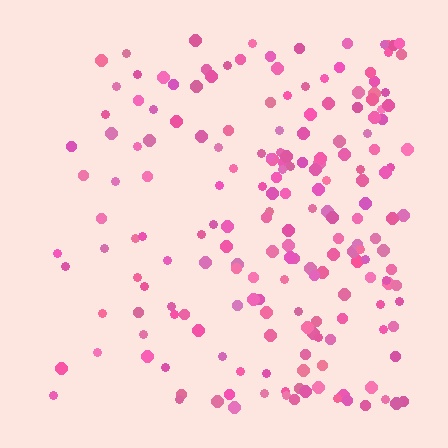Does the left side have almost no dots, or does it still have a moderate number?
Still a moderate number, just noticeably fewer than the right.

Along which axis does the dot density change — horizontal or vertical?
Horizontal.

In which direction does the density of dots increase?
From left to right, with the right side densest.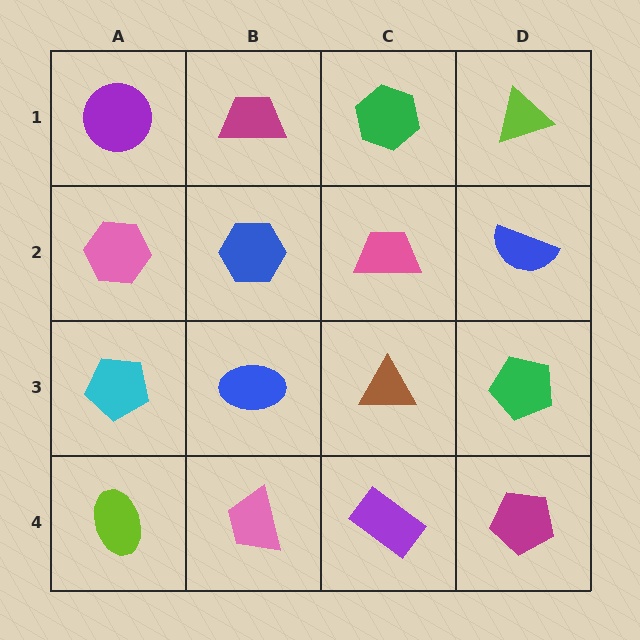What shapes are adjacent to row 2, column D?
A lime triangle (row 1, column D), a green pentagon (row 3, column D), a pink trapezoid (row 2, column C).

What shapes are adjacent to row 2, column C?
A green hexagon (row 1, column C), a brown triangle (row 3, column C), a blue hexagon (row 2, column B), a blue semicircle (row 2, column D).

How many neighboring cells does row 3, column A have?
3.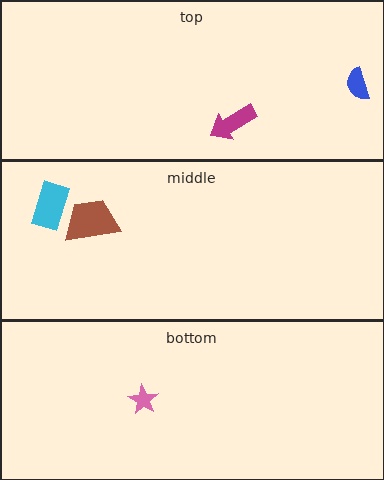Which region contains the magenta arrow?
The top region.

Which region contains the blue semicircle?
The top region.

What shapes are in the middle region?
The cyan rectangle, the brown trapezoid.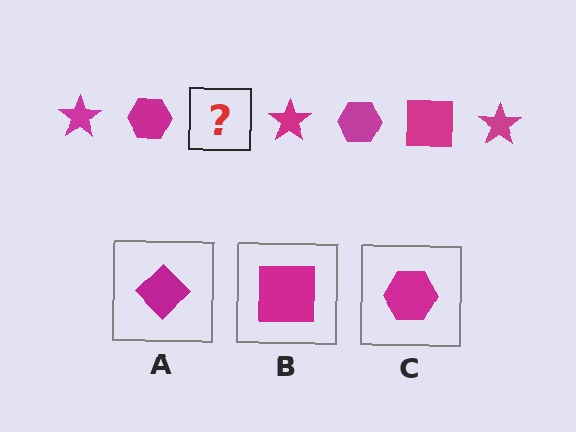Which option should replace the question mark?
Option B.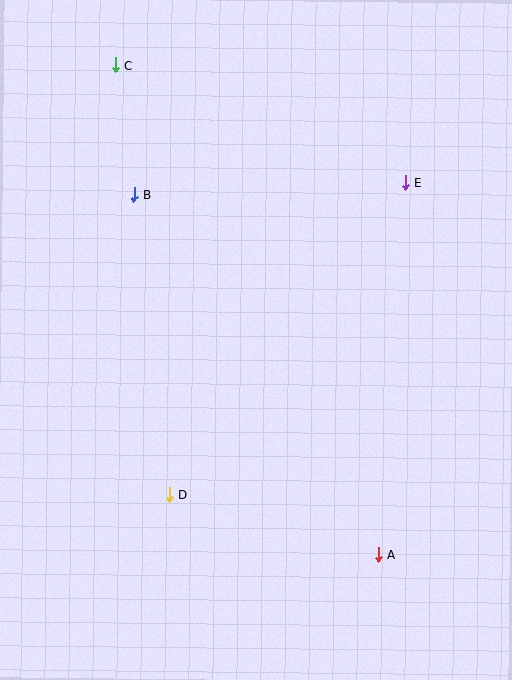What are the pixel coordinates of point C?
Point C is at (115, 65).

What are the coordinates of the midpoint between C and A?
The midpoint between C and A is at (247, 310).